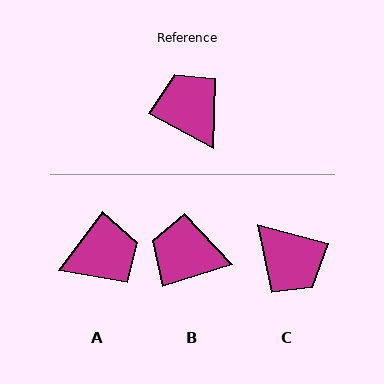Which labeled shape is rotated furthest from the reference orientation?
C, about 166 degrees away.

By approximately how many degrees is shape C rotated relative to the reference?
Approximately 166 degrees clockwise.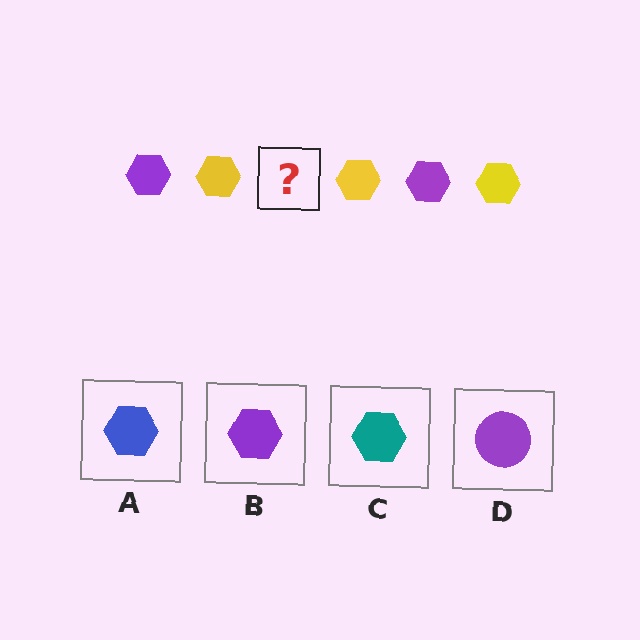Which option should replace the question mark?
Option B.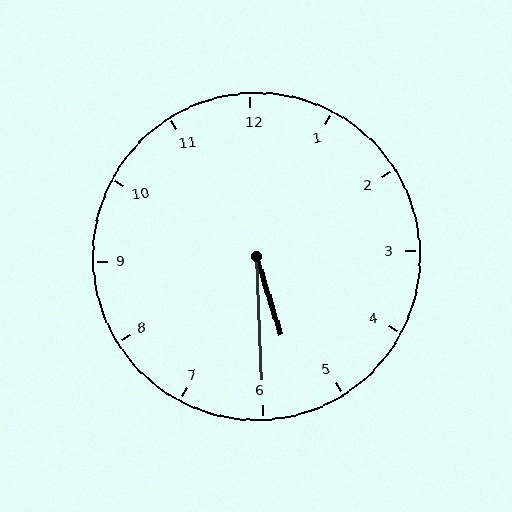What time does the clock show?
5:30.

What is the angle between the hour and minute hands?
Approximately 15 degrees.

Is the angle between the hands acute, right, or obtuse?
It is acute.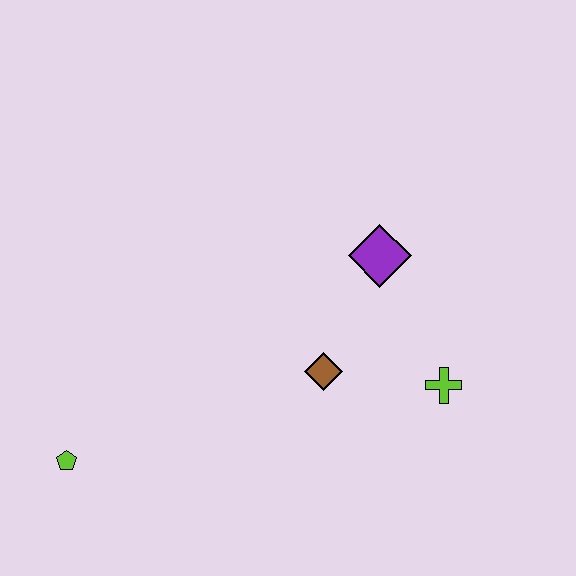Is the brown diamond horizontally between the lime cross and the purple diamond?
No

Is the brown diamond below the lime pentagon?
No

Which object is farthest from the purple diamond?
The lime pentagon is farthest from the purple diamond.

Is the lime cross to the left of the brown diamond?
No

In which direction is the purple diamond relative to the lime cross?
The purple diamond is above the lime cross.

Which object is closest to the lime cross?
The brown diamond is closest to the lime cross.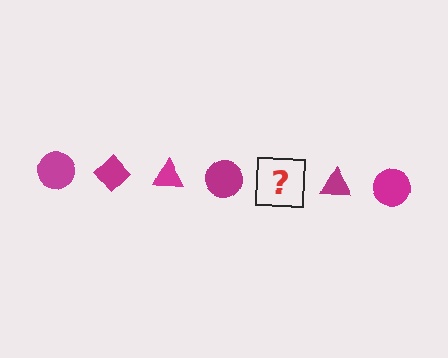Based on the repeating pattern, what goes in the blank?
The blank should be a magenta diamond.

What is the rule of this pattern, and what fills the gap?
The rule is that the pattern cycles through circle, diamond, triangle shapes in magenta. The gap should be filled with a magenta diamond.